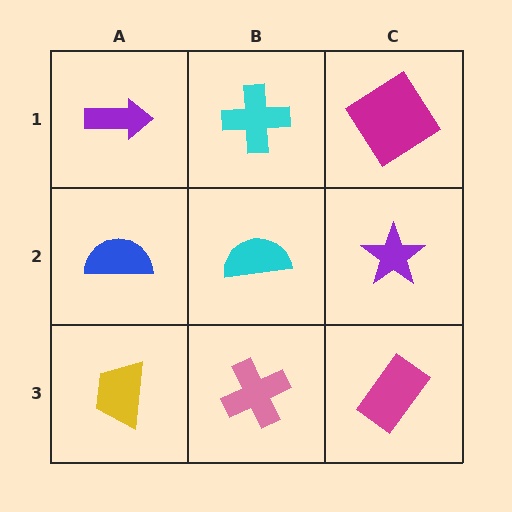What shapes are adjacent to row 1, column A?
A blue semicircle (row 2, column A), a cyan cross (row 1, column B).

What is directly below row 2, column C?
A magenta rectangle.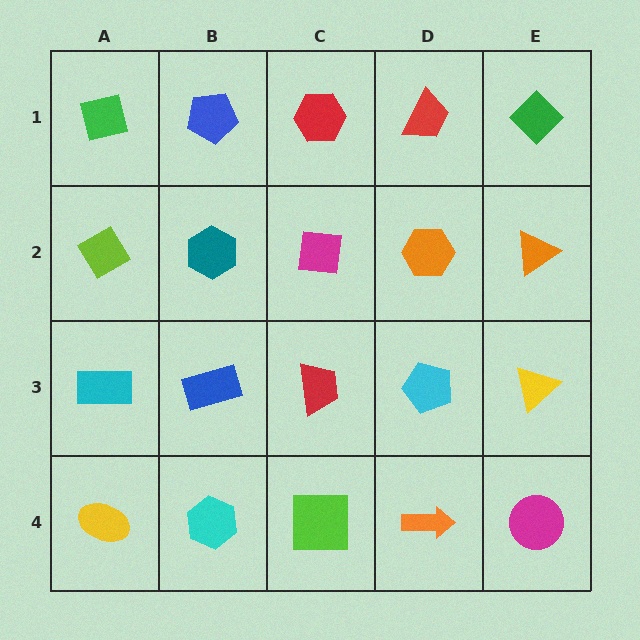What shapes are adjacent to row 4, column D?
A cyan pentagon (row 3, column D), a lime square (row 4, column C), a magenta circle (row 4, column E).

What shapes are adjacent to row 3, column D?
An orange hexagon (row 2, column D), an orange arrow (row 4, column D), a red trapezoid (row 3, column C), a yellow triangle (row 3, column E).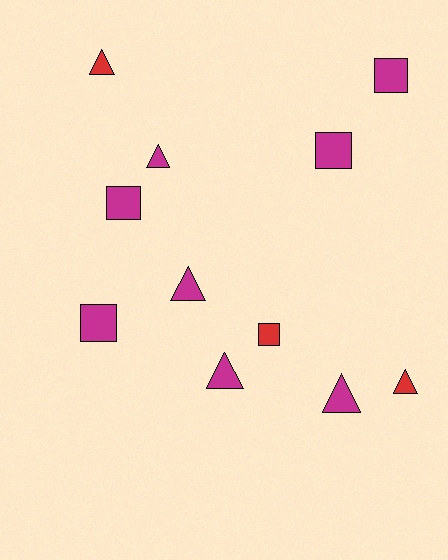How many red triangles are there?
There are 2 red triangles.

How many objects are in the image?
There are 11 objects.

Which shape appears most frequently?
Triangle, with 6 objects.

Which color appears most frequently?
Magenta, with 8 objects.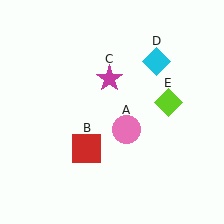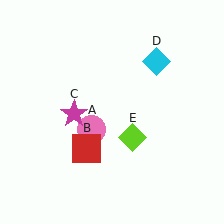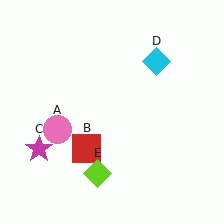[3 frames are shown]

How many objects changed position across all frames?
3 objects changed position: pink circle (object A), magenta star (object C), lime diamond (object E).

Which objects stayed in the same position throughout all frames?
Red square (object B) and cyan diamond (object D) remained stationary.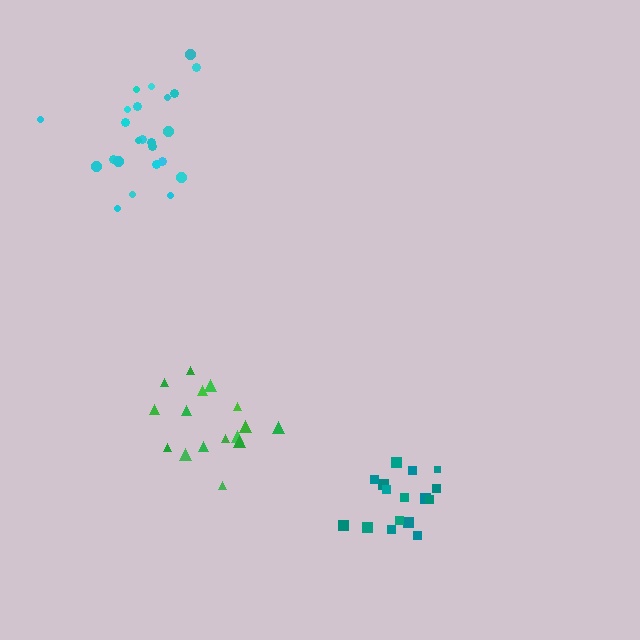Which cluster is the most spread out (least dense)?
Green.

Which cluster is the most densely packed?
Teal.